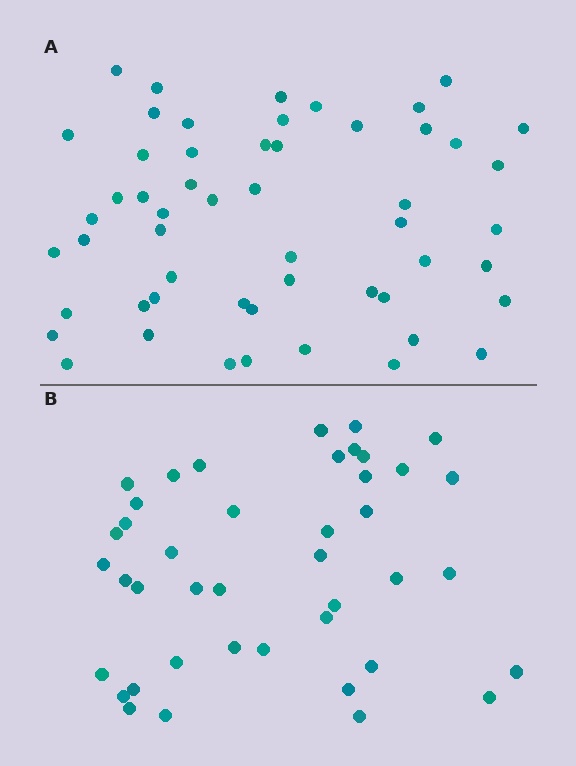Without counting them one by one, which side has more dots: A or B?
Region A (the top region) has more dots.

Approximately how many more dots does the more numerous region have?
Region A has roughly 12 or so more dots than region B.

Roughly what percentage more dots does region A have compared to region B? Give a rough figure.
About 30% more.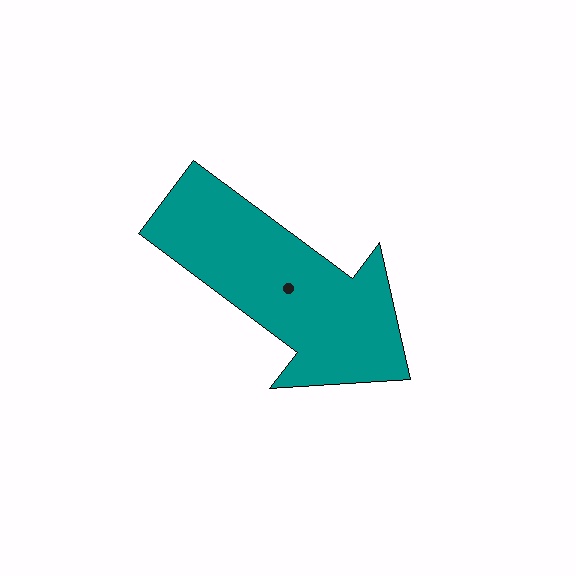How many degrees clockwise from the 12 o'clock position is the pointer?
Approximately 127 degrees.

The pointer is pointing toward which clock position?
Roughly 4 o'clock.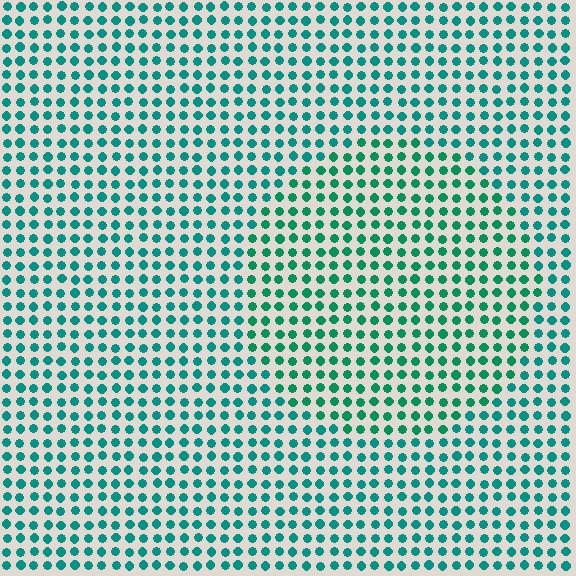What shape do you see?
I see a circle.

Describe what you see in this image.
The image is filled with small teal elements in a uniform arrangement. A circle-shaped region is visible where the elements are tinted to a slightly different hue, forming a subtle color boundary.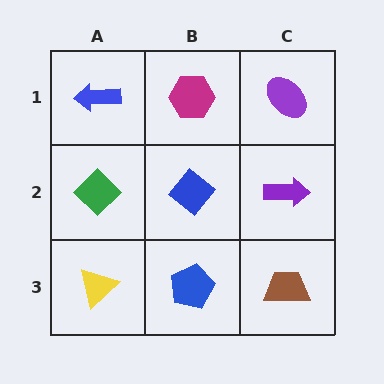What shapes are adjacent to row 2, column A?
A blue arrow (row 1, column A), a yellow triangle (row 3, column A), a blue diamond (row 2, column B).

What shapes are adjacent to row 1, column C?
A purple arrow (row 2, column C), a magenta hexagon (row 1, column B).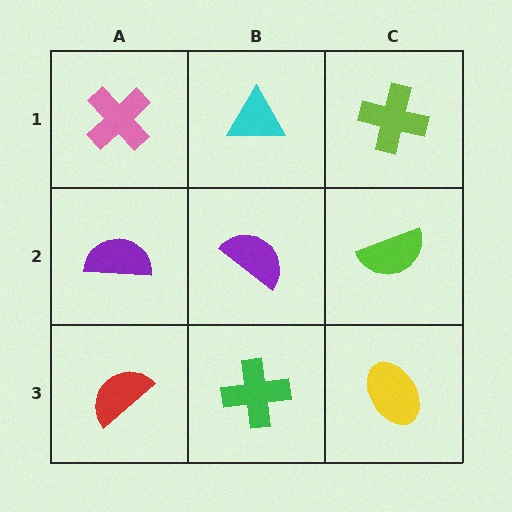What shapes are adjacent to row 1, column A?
A purple semicircle (row 2, column A), a cyan triangle (row 1, column B).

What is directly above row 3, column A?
A purple semicircle.